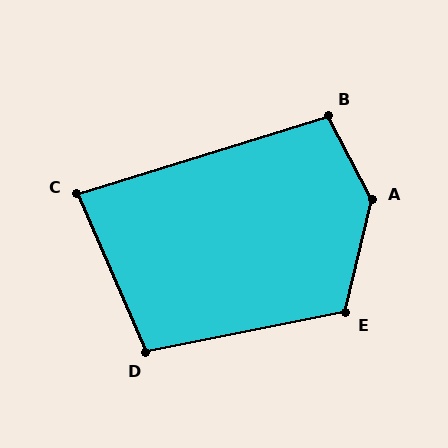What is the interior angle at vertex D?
Approximately 102 degrees (obtuse).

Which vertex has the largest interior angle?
A, at approximately 139 degrees.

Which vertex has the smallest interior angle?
C, at approximately 84 degrees.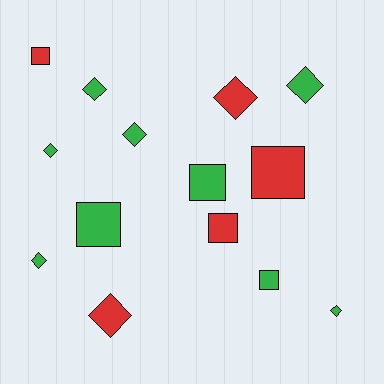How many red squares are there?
There are 3 red squares.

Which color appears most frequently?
Green, with 9 objects.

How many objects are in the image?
There are 14 objects.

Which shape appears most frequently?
Diamond, with 8 objects.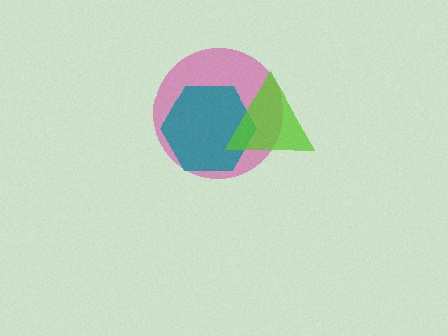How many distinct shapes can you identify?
There are 3 distinct shapes: a magenta circle, a teal hexagon, a lime triangle.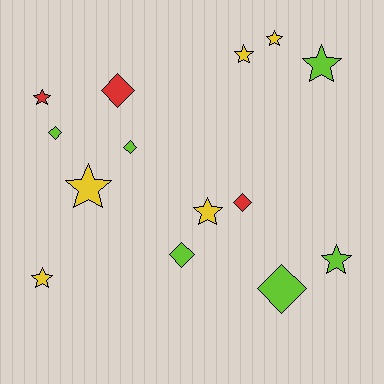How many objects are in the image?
There are 14 objects.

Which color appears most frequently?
Lime, with 6 objects.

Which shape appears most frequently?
Star, with 8 objects.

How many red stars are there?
There is 1 red star.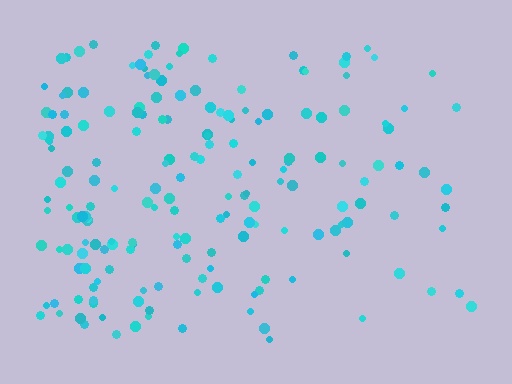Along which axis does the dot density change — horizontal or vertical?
Horizontal.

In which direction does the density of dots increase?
From right to left, with the left side densest.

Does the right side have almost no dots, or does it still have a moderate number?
Still a moderate number, just noticeably fewer than the left.